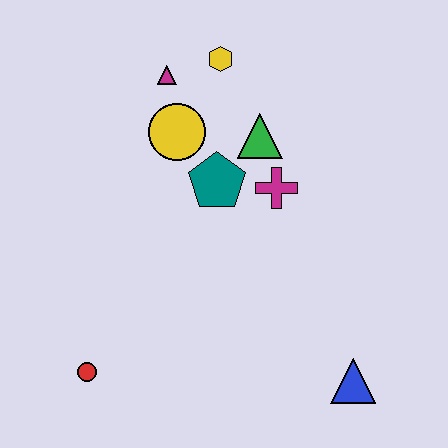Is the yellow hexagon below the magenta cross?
No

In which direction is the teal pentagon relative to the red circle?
The teal pentagon is above the red circle.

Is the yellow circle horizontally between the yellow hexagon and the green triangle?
No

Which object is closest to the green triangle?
The magenta cross is closest to the green triangle.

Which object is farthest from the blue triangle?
The magenta triangle is farthest from the blue triangle.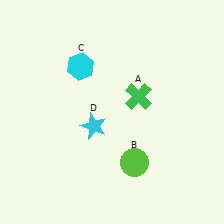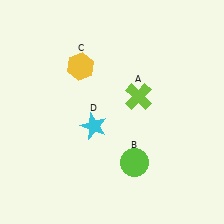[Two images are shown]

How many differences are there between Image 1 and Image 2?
There are 2 differences between the two images.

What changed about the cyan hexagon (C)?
In Image 1, C is cyan. In Image 2, it changed to yellow.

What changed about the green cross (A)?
In Image 1, A is green. In Image 2, it changed to lime.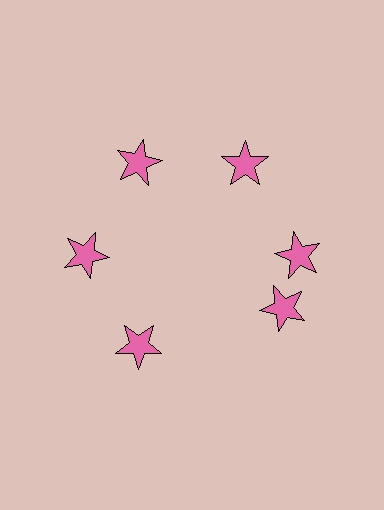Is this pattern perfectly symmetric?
No. The 6 pink stars are arranged in a ring, but one element near the 5 o'clock position is rotated out of alignment along the ring, breaking the 6-fold rotational symmetry.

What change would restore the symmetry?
The symmetry would be restored by rotating it back into even spacing with its neighbors so that all 6 stars sit at equal angles and equal distance from the center.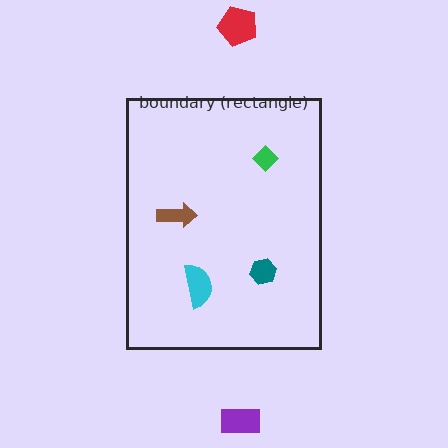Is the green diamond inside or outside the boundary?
Inside.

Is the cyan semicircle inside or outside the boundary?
Inside.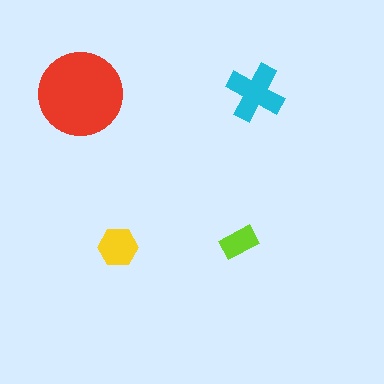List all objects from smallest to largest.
The lime rectangle, the yellow hexagon, the cyan cross, the red circle.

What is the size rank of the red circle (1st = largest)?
1st.